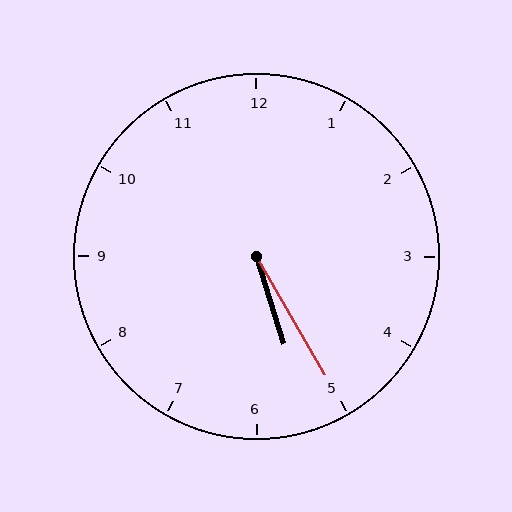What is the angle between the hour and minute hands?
Approximately 12 degrees.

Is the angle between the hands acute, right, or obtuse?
It is acute.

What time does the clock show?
5:25.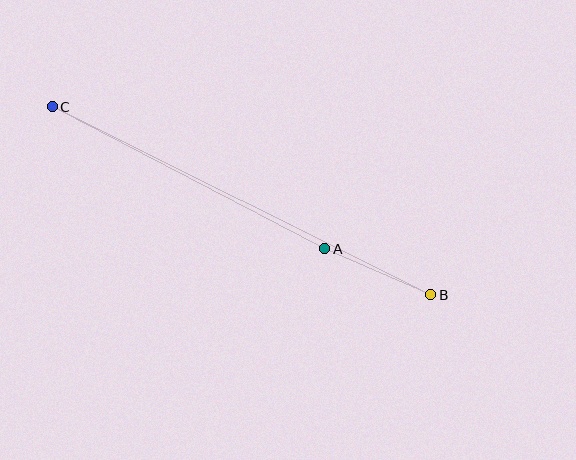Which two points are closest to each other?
Points A and B are closest to each other.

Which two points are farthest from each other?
Points B and C are farthest from each other.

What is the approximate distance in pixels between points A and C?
The distance between A and C is approximately 307 pixels.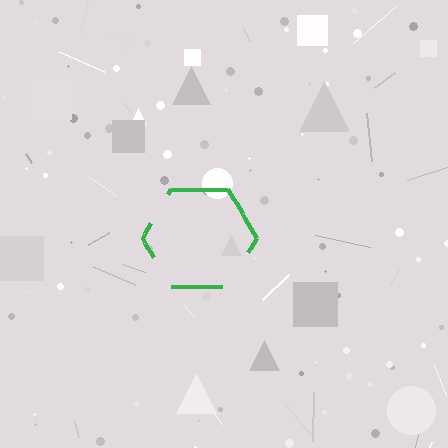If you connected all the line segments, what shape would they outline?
They would outline a hexagon.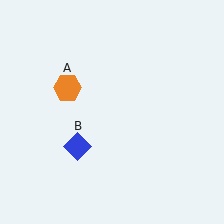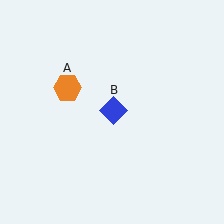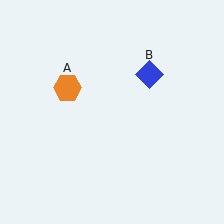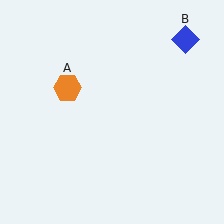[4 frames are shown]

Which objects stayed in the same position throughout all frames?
Orange hexagon (object A) remained stationary.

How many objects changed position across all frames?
1 object changed position: blue diamond (object B).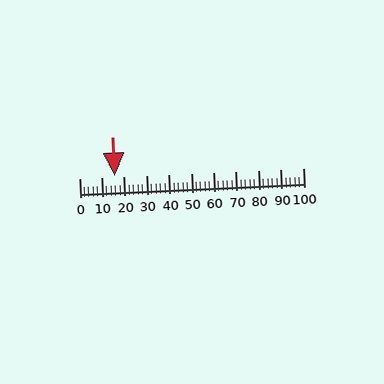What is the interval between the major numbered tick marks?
The major tick marks are spaced 10 units apart.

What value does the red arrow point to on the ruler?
The red arrow points to approximately 16.